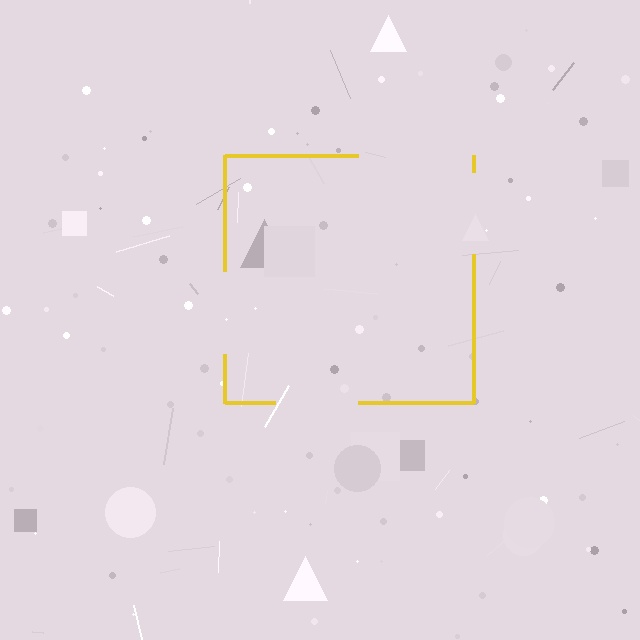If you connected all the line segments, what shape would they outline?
They would outline a square.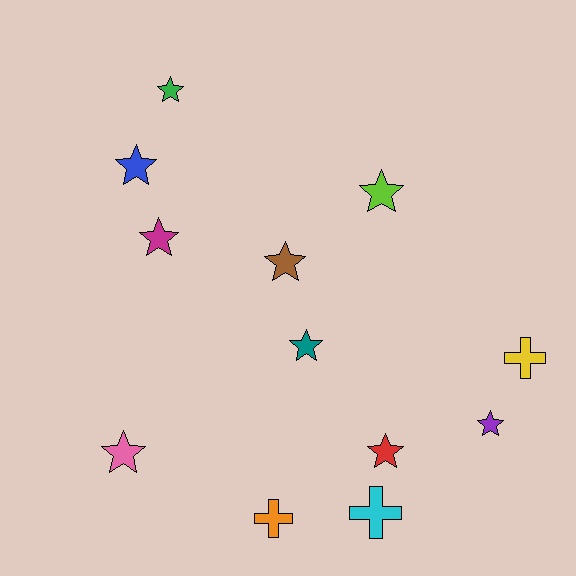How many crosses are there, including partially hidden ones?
There are 3 crosses.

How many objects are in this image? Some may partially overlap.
There are 12 objects.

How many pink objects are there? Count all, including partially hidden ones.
There is 1 pink object.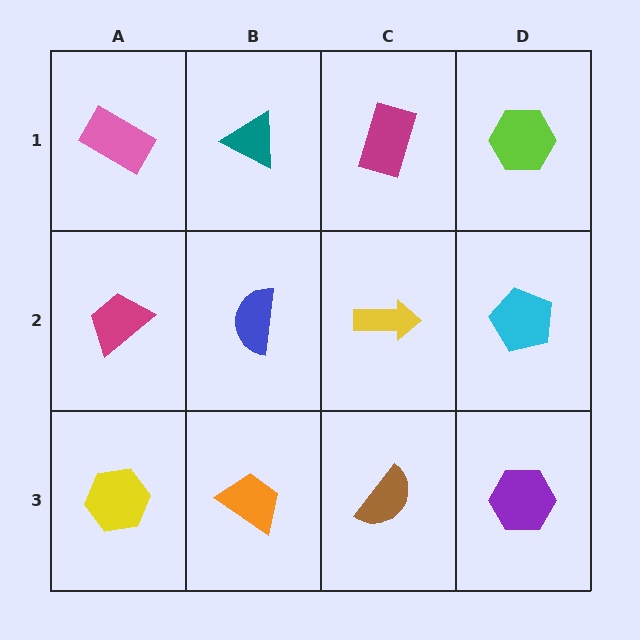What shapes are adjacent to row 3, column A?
A magenta trapezoid (row 2, column A), an orange trapezoid (row 3, column B).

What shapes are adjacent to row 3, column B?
A blue semicircle (row 2, column B), a yellow hexagon (row 3, column A), a brown semicircle (row 3, column C).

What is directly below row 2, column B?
An orange trapezoid.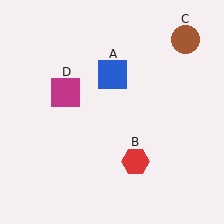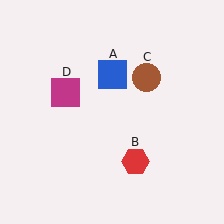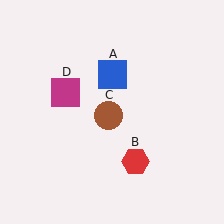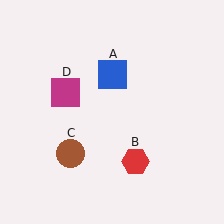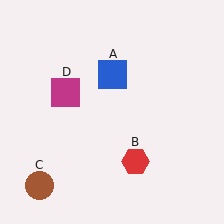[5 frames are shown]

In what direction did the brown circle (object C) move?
The brown circle (object C) moved down and to the left.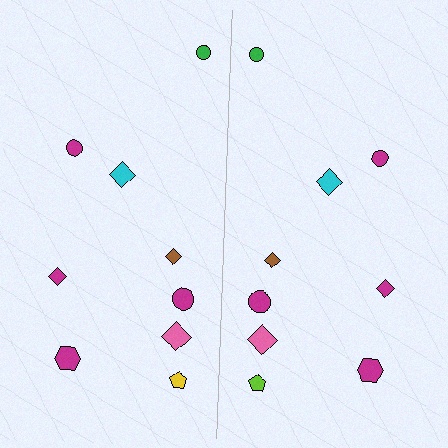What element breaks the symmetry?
The lime pentagon on the right side breaks the symmetry — its mirror counterpart is yellow.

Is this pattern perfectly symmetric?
No, the pattern is not perfectly symmetric. The lime pentagon on the right side breaks the symmetry — its mirror counterpart is yellow.